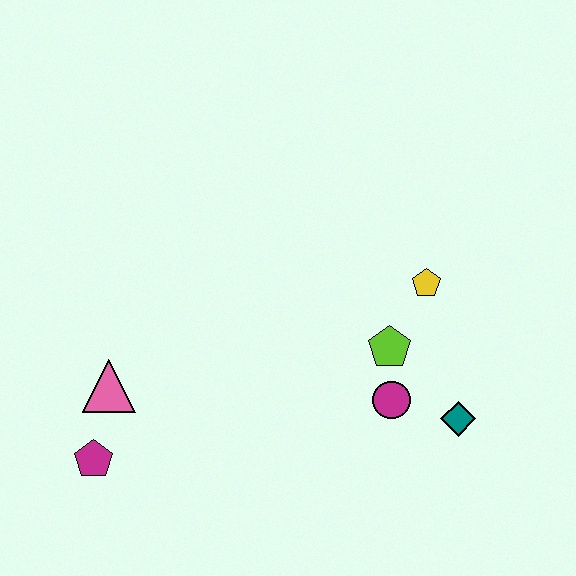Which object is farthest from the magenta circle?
The magenta pentagon is farthest from the magenta circle.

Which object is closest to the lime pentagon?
The magenta circle is closest to the lime pentagon.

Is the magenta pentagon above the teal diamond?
No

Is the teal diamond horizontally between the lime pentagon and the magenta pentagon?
No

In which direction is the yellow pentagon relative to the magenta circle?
The yellow pentagon is above the magenta circle.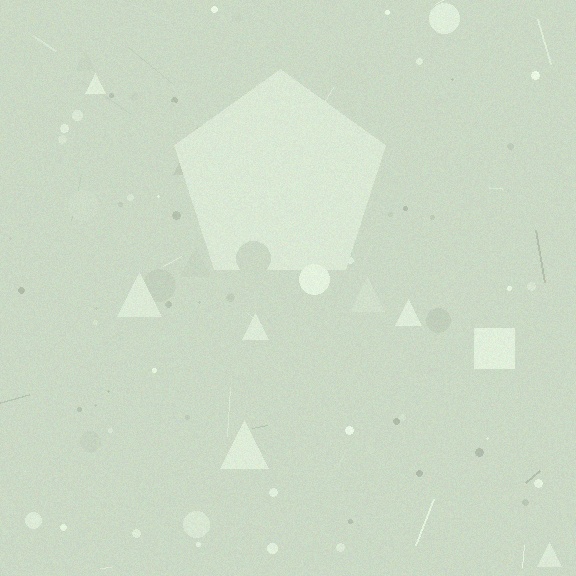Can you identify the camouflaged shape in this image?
The camouflaged shape is a pentagon.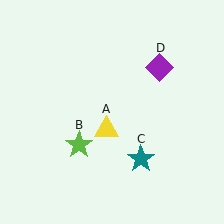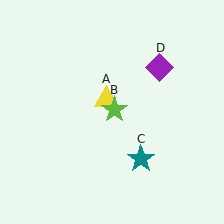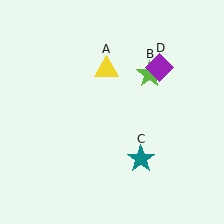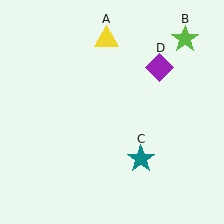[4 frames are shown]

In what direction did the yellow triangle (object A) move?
The yellow triangle (object A) moved up.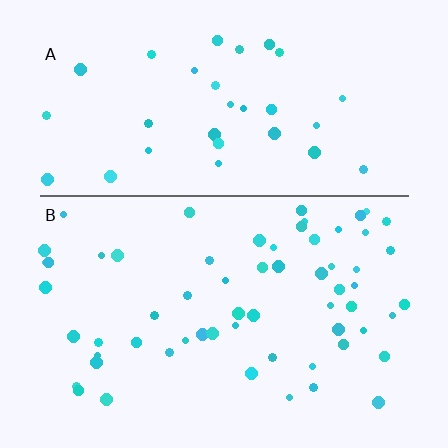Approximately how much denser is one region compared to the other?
Approximately 1.7× — region B over region A.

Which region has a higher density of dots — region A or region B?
B (the bottom).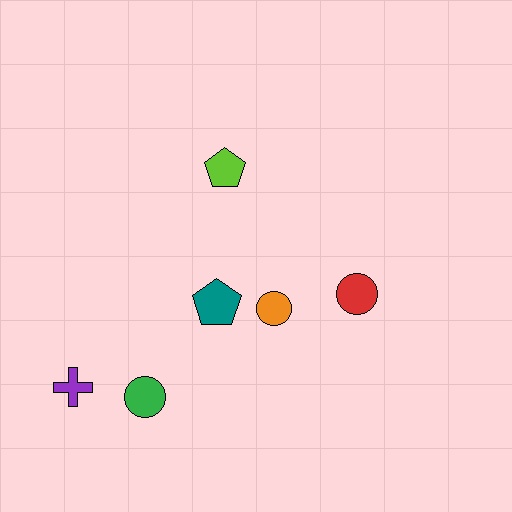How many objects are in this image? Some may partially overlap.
There are 6 objects.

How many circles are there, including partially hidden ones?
There are 3 circles.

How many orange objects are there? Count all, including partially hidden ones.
There is 1 orange object.